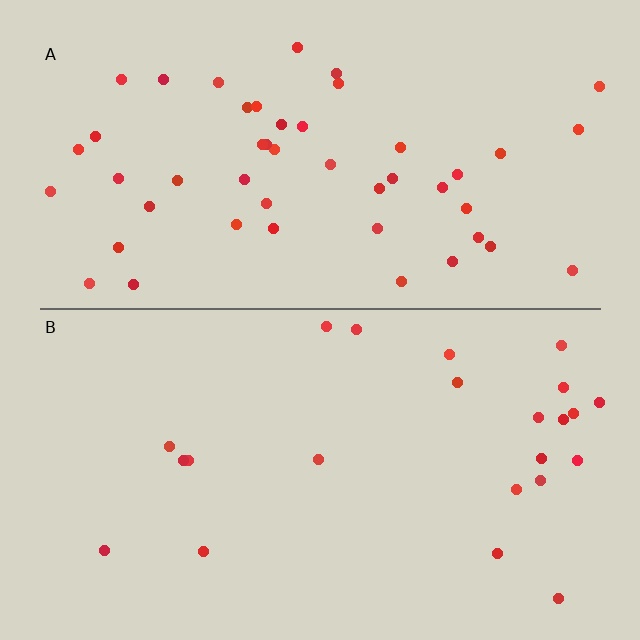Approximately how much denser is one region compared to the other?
Approximately 2.1× — region A over region B.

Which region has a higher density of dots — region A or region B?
A (the top).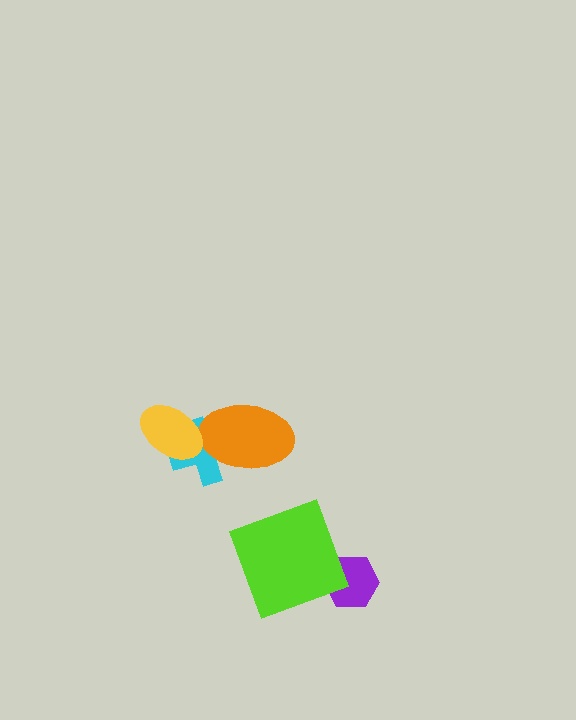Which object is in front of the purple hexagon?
The lime square is in front of the purple hexagon.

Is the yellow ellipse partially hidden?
No, no other shape covers it.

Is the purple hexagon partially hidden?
Yes, it is partially covered by another shape.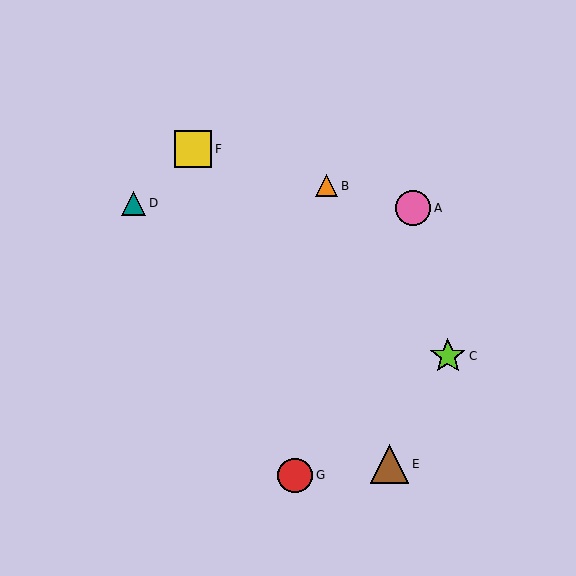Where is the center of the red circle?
The center of the red circle is at (295, 475).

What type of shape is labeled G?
Shape G is a red circle.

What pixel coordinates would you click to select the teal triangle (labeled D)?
Click at (134, 203) to select the teal triangle D.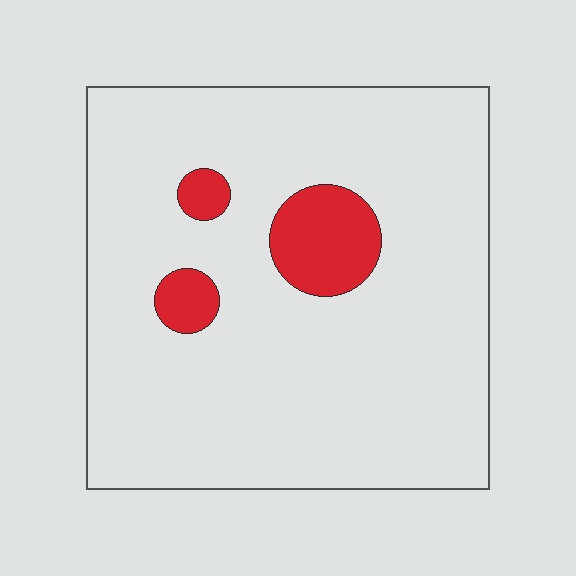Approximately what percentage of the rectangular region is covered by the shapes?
Approximately 10%.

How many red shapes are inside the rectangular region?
3.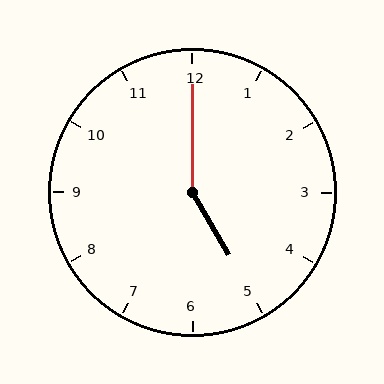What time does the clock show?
5:00.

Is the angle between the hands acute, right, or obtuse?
It is obtuse.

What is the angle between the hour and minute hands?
Approximately 150 degrees.